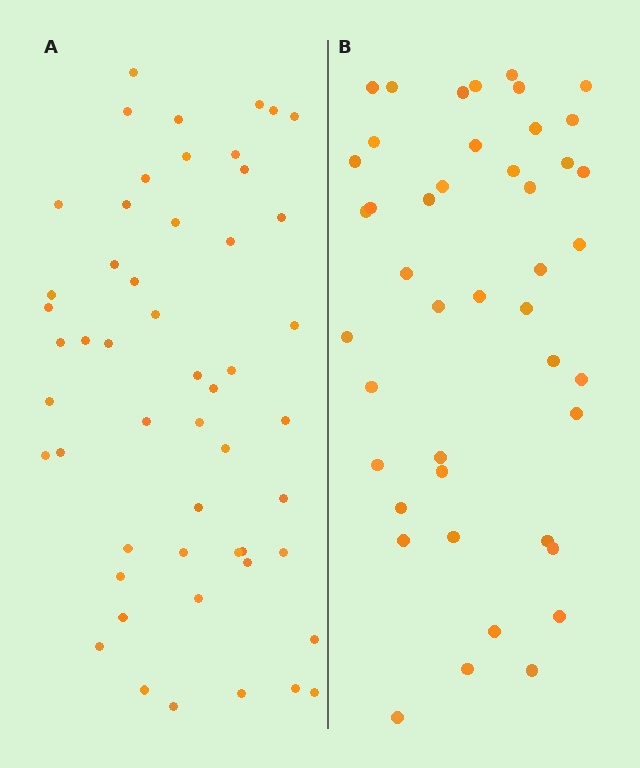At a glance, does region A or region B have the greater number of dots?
Region A (the left region) has more dots.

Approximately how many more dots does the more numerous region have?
Region A has roughly 8 or so more dots than region B.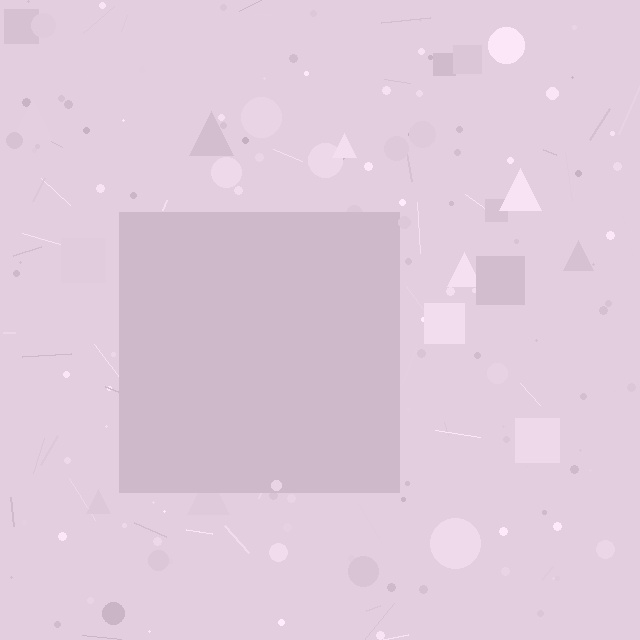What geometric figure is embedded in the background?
A square is embedded in the background.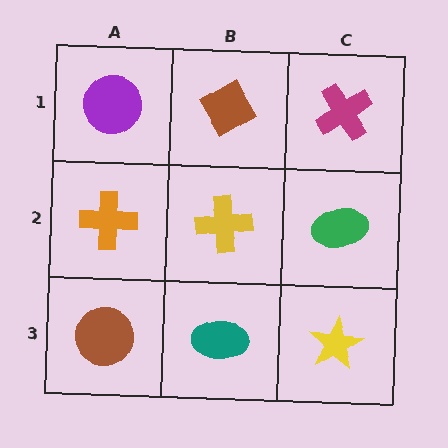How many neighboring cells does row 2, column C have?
3.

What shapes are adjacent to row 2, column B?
A brown diamond (row 1, column B), a teal ellipse (row 3, column B), an orange cross (row 2, column A), a green ellipse (row 2, column C).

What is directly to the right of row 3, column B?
A yellow star.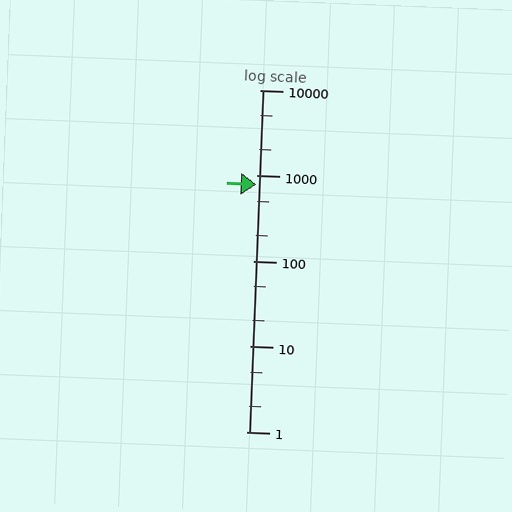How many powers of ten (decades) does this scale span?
The scale spans 4 decades, from 1 to 10000.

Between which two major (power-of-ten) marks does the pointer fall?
The pointer is between 100 and 1000.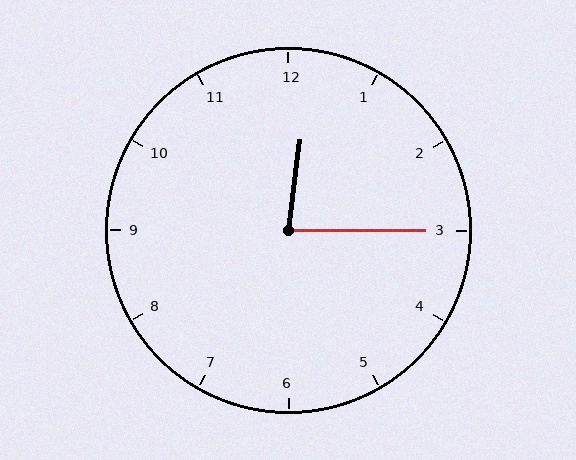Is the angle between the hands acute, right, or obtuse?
It is acute.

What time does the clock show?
12:15.